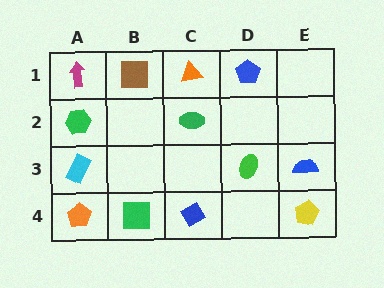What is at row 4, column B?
A green square.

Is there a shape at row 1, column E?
No, that cell is empty.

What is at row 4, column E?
A yellow pentagon.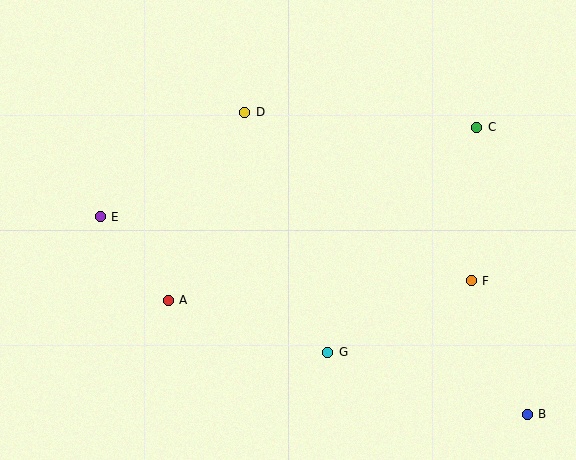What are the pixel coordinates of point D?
Point D is at (245, 112).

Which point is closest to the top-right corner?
Point C is closest to the top-right corner.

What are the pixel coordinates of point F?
Point F is at (471, 281).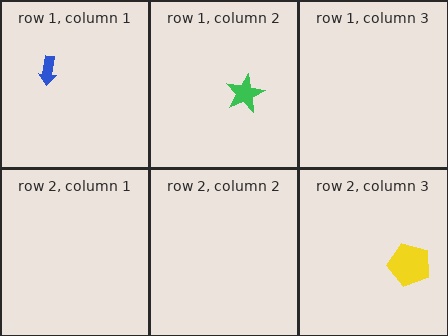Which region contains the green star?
The row 1, column 2 region.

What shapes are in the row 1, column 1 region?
The blue arrow.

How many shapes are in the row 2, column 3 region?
1.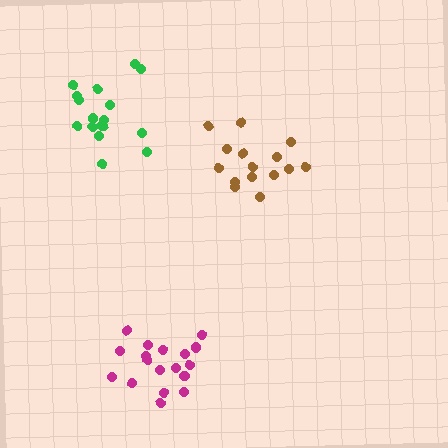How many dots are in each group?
Group 1: 15 dots, Group 2: 18 dots, Group 3: 17 dots (50 total).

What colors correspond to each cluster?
The clusters are colored: brown, magenta, green.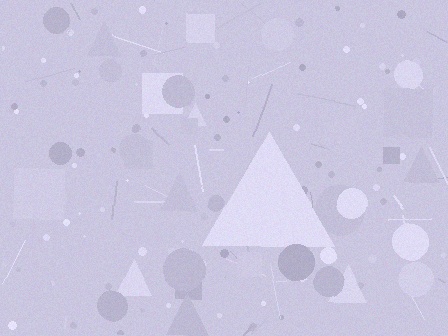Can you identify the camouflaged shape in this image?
The camouflaged shape is a triangle.